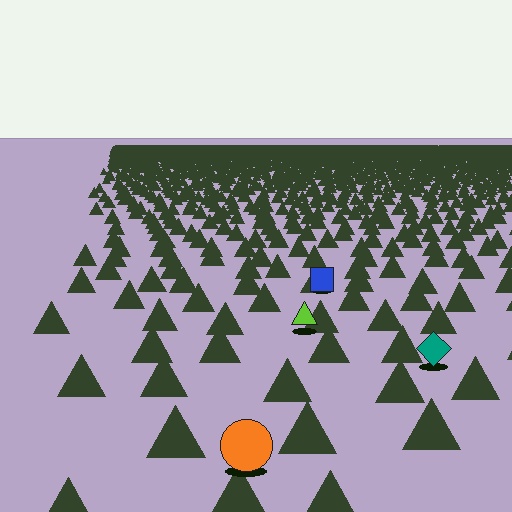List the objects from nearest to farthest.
From nearest to farthest: the orange circle, the teal diamond, the lime triangle, the blue square.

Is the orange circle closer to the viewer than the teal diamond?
Yes. The orange circle is closer — you can tell from the texture gradient: the ground texture is coarser near it.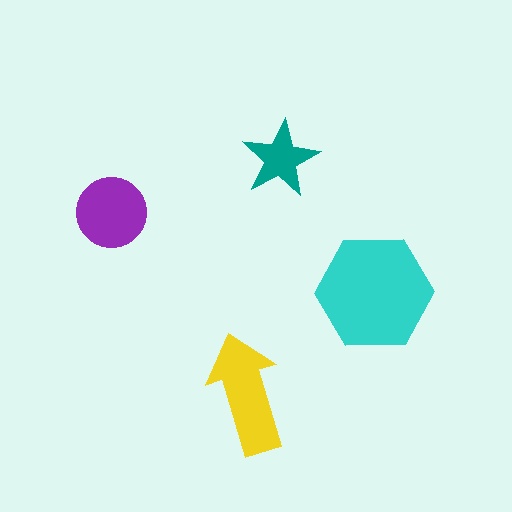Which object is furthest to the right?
The cyan hexagon is rightmost.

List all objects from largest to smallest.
The cyan hexagon, the yellow arrow, the purple circle, the teal star.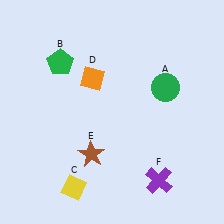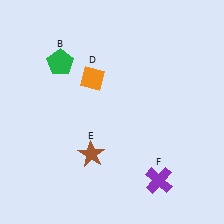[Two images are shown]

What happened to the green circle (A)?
The green circle (A) was removed in Image 2. It was in the top-right area of Image 1.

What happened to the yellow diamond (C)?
The yellow diamond (C) was removed in Image 2. It was in the bottom-left area of Image 1.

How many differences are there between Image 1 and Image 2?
There are 2 differences between the two images.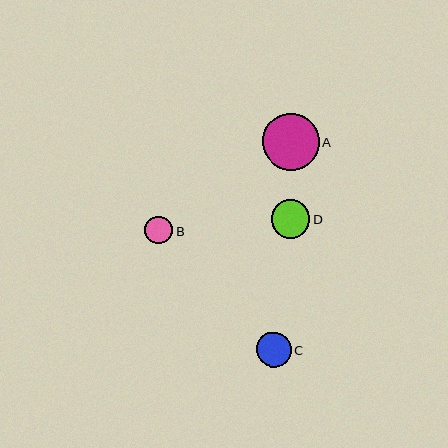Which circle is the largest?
Circle A is the largest with a size of approximately 57 pixels.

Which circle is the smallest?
Circle B is the smallest with a size of approximately 28 pixels.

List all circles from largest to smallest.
From largest to smallest: A, D, C, B.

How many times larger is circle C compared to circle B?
Circle C is approximately 1.3 times the size of circle B.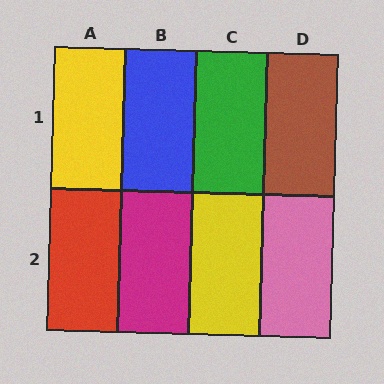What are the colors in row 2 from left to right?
Red, magenta, yellow, pink.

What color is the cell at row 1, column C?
Green.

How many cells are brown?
1 cell is brown.